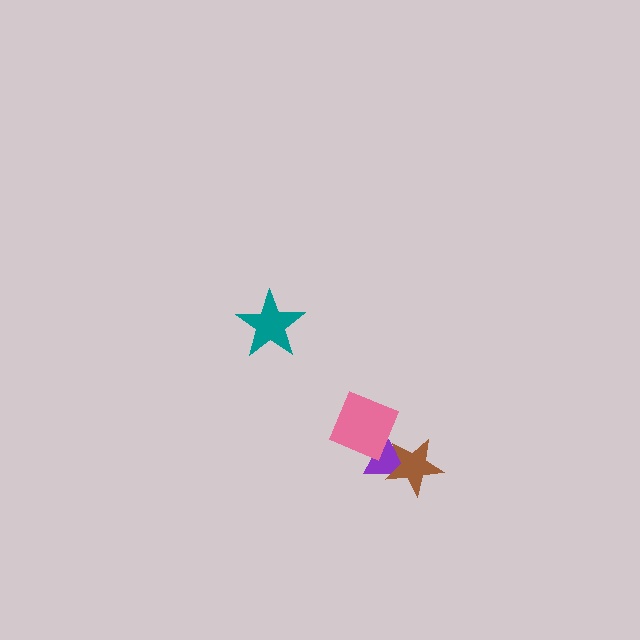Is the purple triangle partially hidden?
Yes, it is partially covered by another shape.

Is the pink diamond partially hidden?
No, no other shape covers it.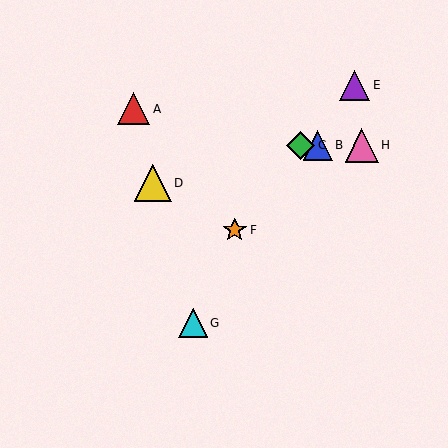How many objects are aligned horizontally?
3 objects (B, C, H) are aligned horizontally.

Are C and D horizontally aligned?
No, C is at y≈145 and D is at y≈183.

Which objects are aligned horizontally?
Objects B, C, H are aligned horizontally.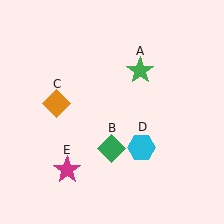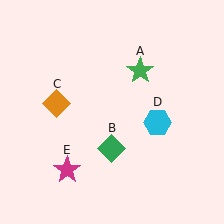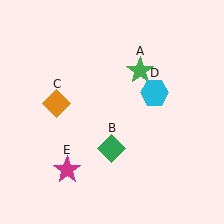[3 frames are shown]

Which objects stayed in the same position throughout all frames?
Green star (object A) and green diamond (object B) and orange diamond (object C) and magenta star (object E) remained stationary.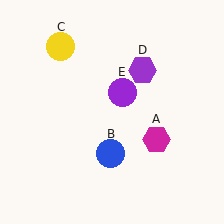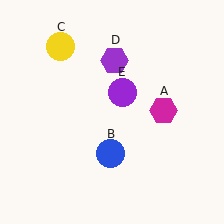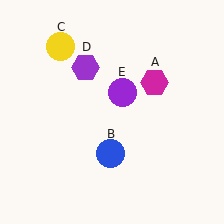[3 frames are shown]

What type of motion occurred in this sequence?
The magenta hexagon (object A), purple hexagon (object D) rotated counterclockwise around the center of the scene.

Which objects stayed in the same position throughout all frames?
Blue circle (object B) and yellow circle (object C) and purple circle (object E) remained stationary.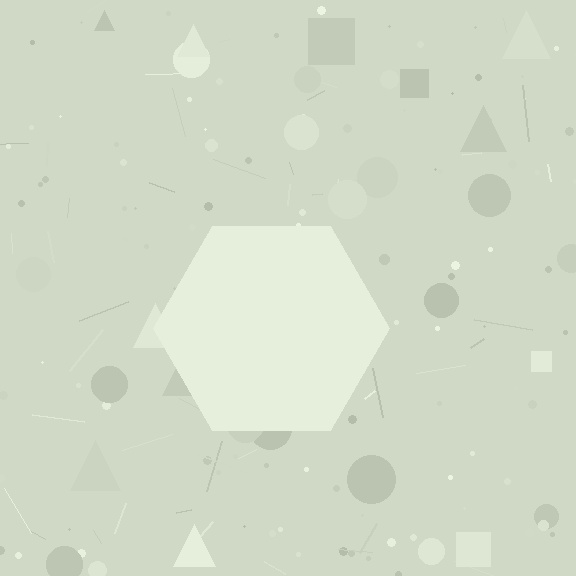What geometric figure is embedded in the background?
A hexagon is embedded in the background.